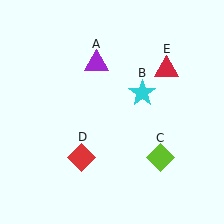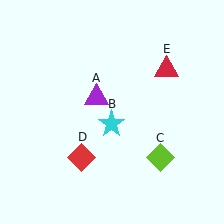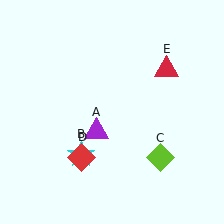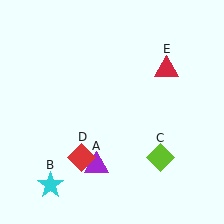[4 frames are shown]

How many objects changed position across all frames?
2 objects changed position: purple triangle (object A), cyan star (object B).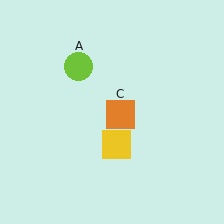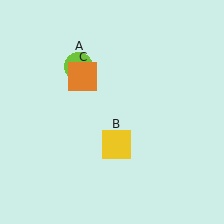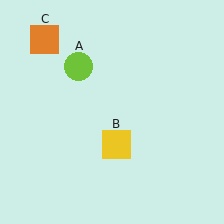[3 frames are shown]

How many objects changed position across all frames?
1 object changed position: orange square (object C).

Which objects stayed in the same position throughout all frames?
Lime circle (object A) and yellow square (object B) remained stationary.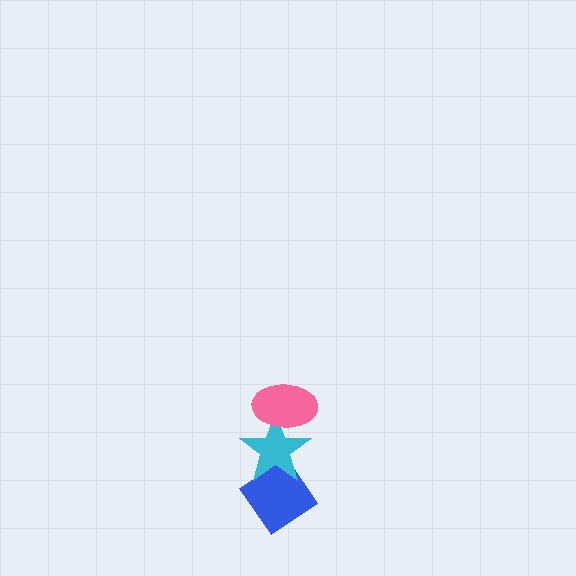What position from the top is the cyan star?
The cyan star is 2nd from the top.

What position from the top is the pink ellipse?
The pink ellipse is 1st from the top.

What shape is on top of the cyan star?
The pink ellipse is on top of the cyan star.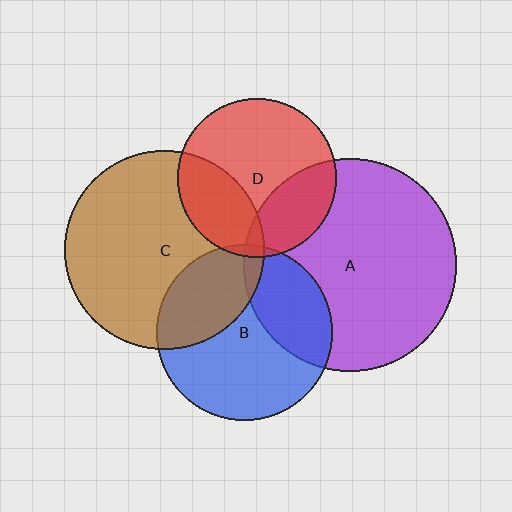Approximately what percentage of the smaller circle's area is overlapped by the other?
Approximately 30%.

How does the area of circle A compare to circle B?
Approximately 1.5 times.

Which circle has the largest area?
Circle A (purple).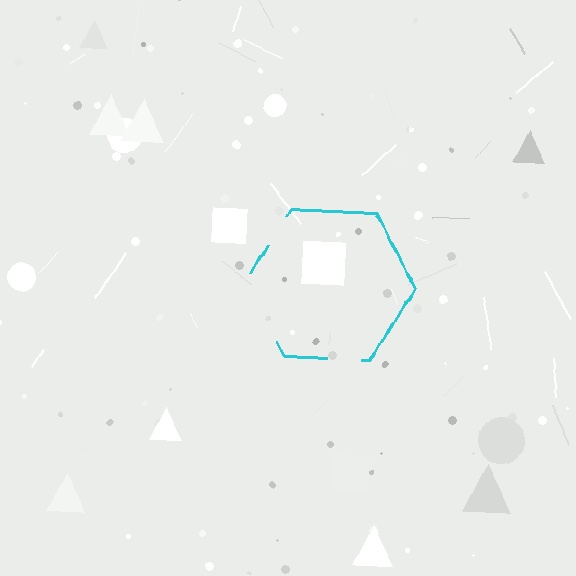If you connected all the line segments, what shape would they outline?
They would outline a hexagon.